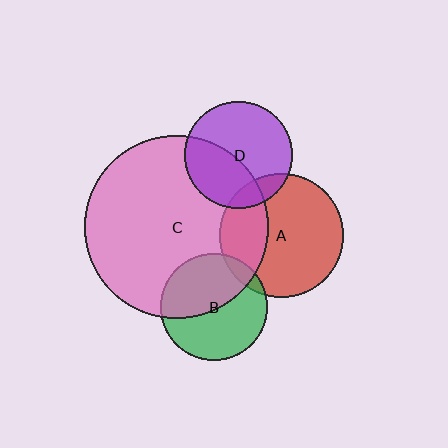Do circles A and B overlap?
Yes.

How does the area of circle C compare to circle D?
Approximately 2.9 times.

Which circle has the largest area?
Circle C (pink).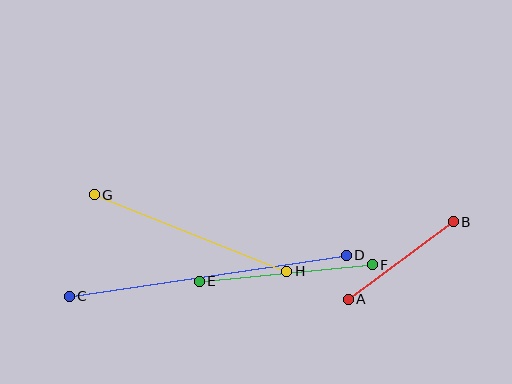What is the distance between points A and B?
The distance is approximately 131 pixels.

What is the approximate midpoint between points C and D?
The midpoint is at approximately (208, 276) pixels.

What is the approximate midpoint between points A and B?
The midpoint is at approximately (401, 260) pixels.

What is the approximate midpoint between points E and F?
The midpoint is at approximately (286, 273) pixels.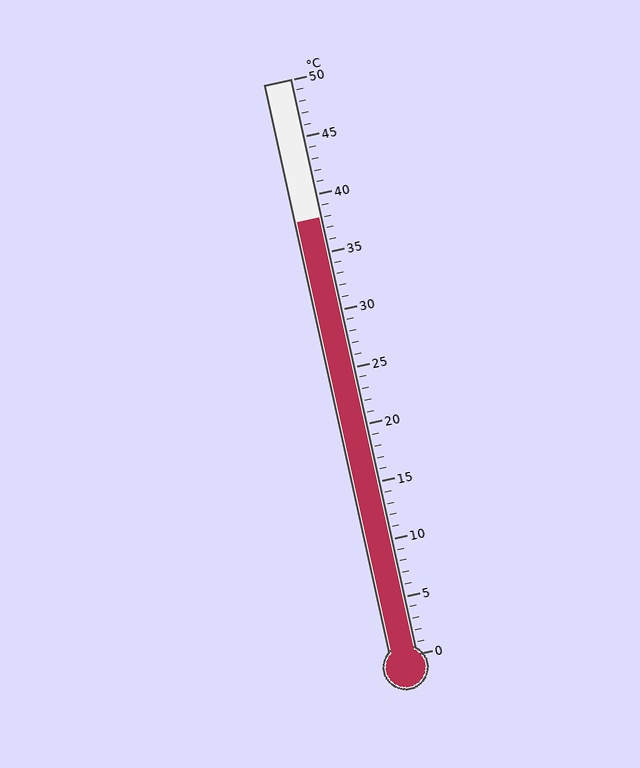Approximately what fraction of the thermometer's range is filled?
The thermometer is filled to approximately 75% of its range.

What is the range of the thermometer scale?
The thermometer scale ranges from 0°C to 50°C.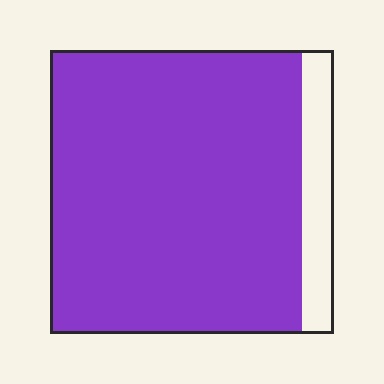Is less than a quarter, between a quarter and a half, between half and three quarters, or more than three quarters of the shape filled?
More than three quarters.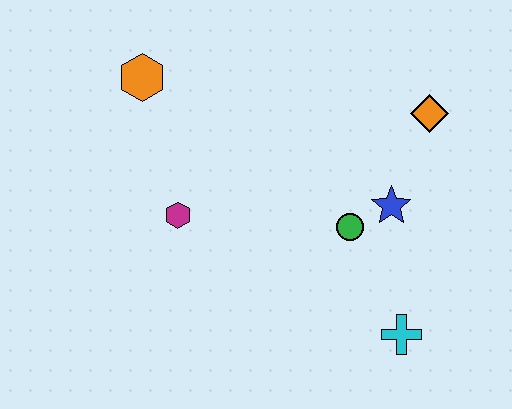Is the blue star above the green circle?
Yes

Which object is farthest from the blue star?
The orange hexagon is farthest from the blue star.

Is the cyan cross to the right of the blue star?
Yes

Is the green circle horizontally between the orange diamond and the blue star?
No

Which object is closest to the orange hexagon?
The magenta hexagon is closest to the orange hexagon.